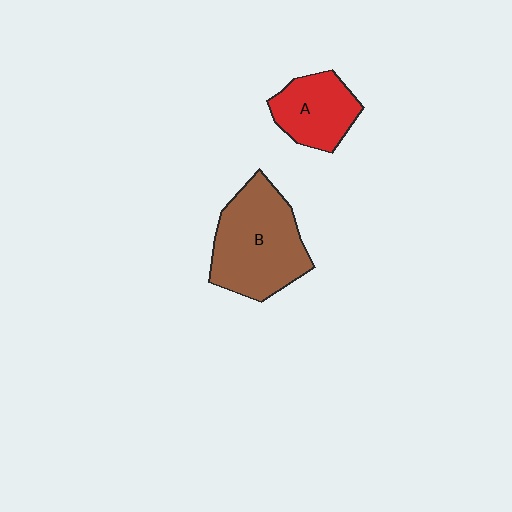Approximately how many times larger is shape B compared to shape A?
Approximately 1.7 times.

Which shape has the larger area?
Shape B (brown).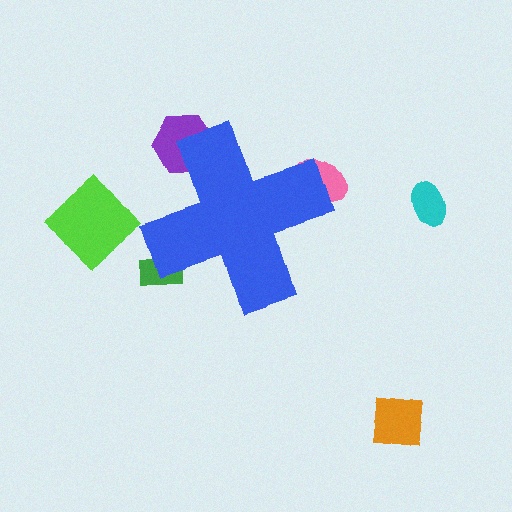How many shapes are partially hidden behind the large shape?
3 shapes are partially hidden.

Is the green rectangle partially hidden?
Yes, the green rectangle is partially hidden behind the blue cross.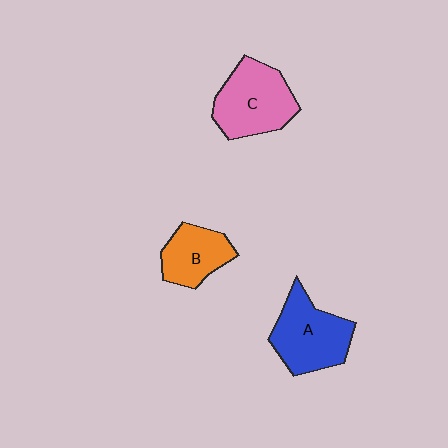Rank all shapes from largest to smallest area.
From largest to smallest: C (pink), A (blue), B (orange).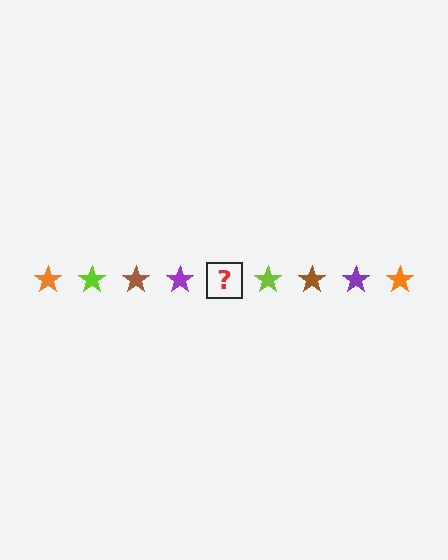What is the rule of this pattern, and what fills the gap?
The rule is that the pattern cycles through orange, lime, brown, purple stars. The gap should be filled with an orange star.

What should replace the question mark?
The question mark should be replaced with an orange star.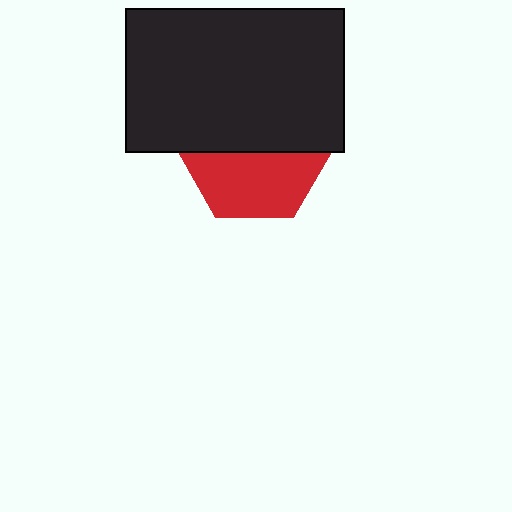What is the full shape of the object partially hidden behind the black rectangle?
The partially hidden object is a red hexagon.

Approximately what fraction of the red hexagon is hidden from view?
Roughly 53% of the red hexagon is hidden behind the black rectangle.